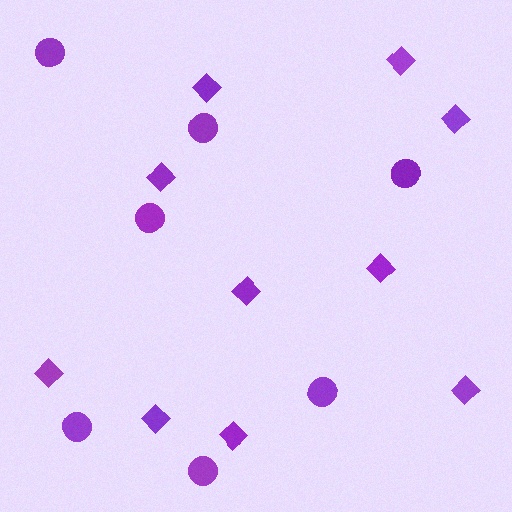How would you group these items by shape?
There are 2 groups: one group of diamonds (10) and one group of circles (7).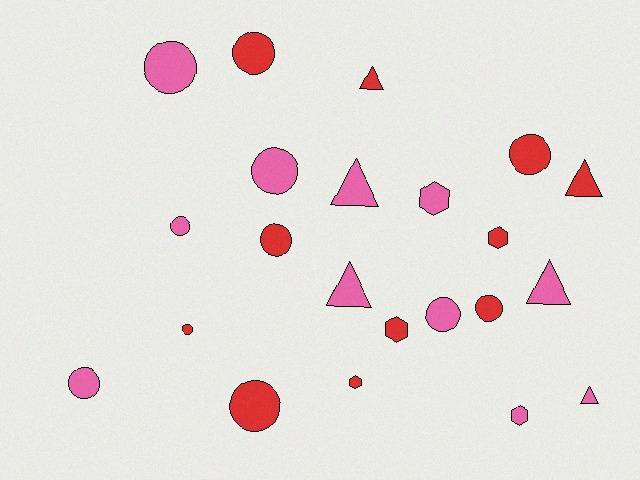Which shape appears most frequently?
Circle, with 11 objects.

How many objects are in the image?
There are 22 objects.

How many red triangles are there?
There are 2 red triangles.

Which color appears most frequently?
Pink, with 11 objects.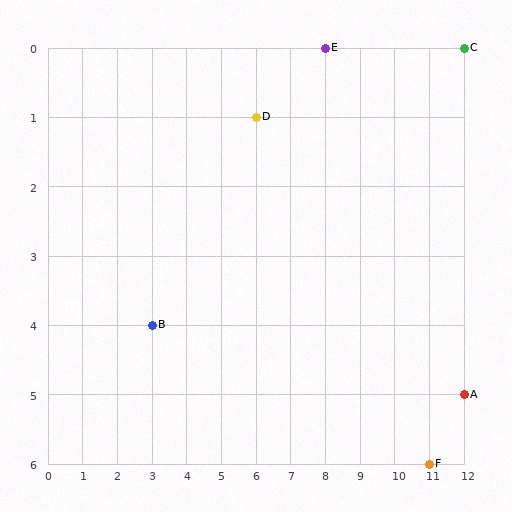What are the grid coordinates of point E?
Point E is at grid coordinates (8, 0).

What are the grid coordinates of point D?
Point D is at grid coordinates (6, 1).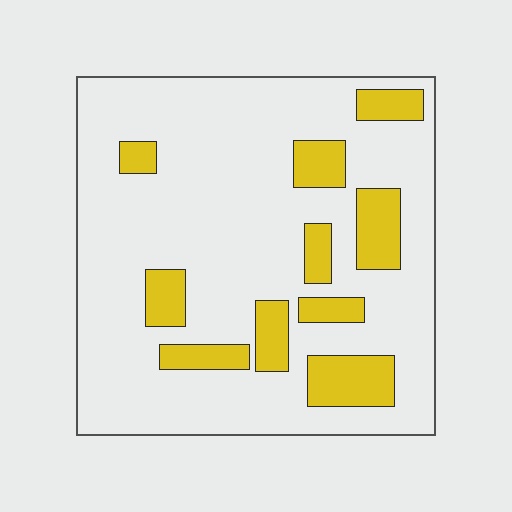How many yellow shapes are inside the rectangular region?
10.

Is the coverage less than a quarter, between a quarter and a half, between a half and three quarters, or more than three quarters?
Less than a quarter.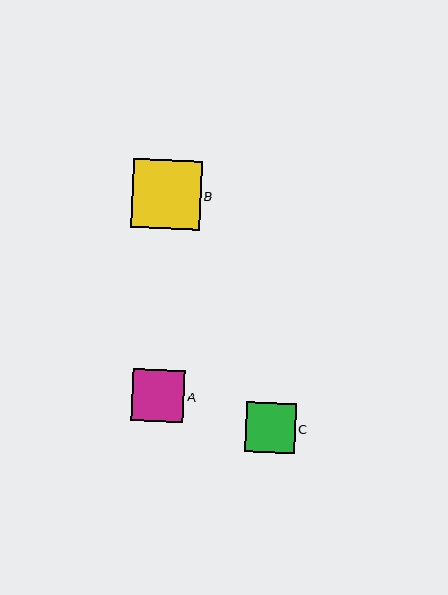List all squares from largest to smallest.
From largest to smallest: B, A, C.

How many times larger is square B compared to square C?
Square B is approximately 1.4 times the size of square C.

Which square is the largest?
Square B is the largest with a size of approximately 68 pixels.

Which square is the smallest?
Square C is the smallest with a size of approximately 50 pixels.